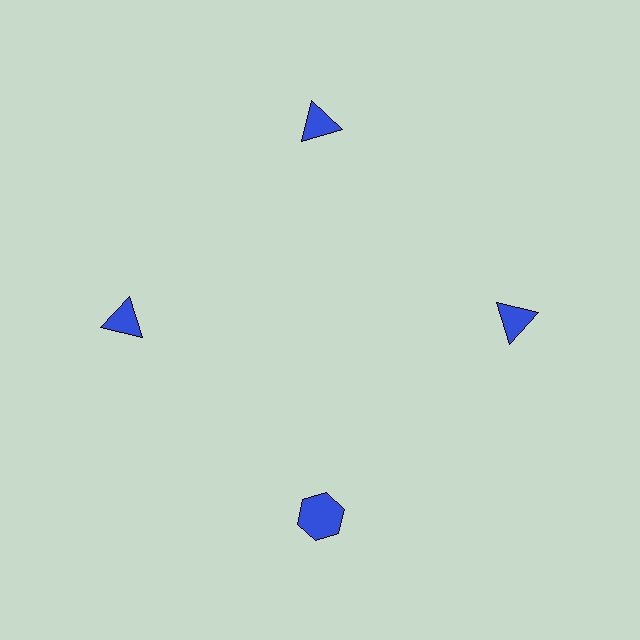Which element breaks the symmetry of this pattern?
The blue hexagon at roughly the 6 o'clock position breaks the symmetry. All other shapes are blue triangles.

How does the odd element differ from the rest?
It has a different shape: hexagon instead of triangle.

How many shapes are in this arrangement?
There are 4 shapes arranged in a ring pattern.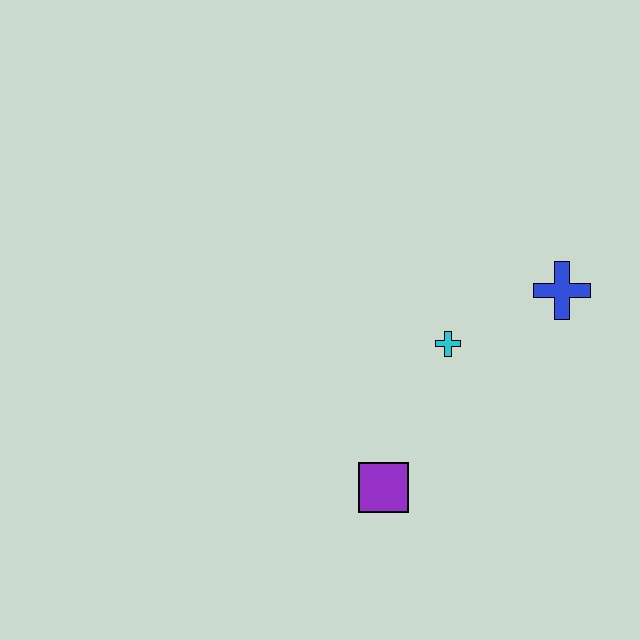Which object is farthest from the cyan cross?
The purple square is farthest from the cyan cross.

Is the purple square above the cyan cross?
No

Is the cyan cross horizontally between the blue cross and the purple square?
Yes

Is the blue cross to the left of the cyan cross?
No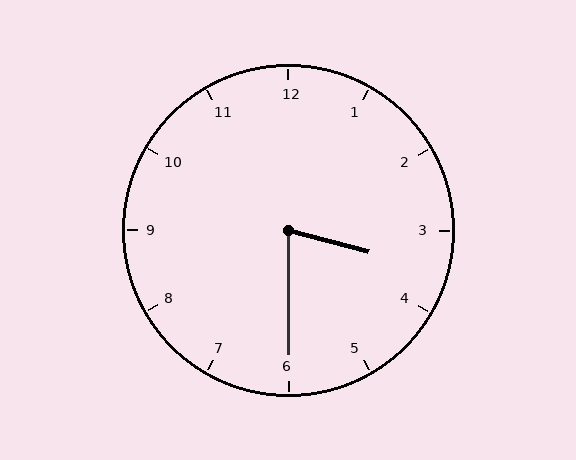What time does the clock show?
3:30.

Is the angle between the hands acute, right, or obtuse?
It is acute.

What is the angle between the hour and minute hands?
Approximately 75 degrees.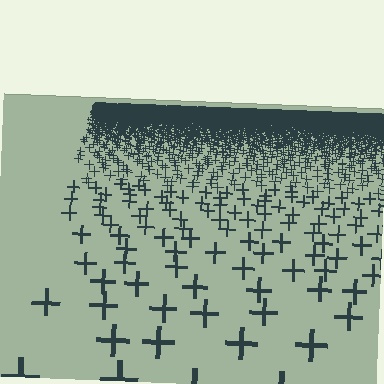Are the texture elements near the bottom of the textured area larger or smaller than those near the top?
Larger. Near the bottom, elements are closer to the viewer and appear at a bigger on-screen size.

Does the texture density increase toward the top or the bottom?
Density increases toward the top.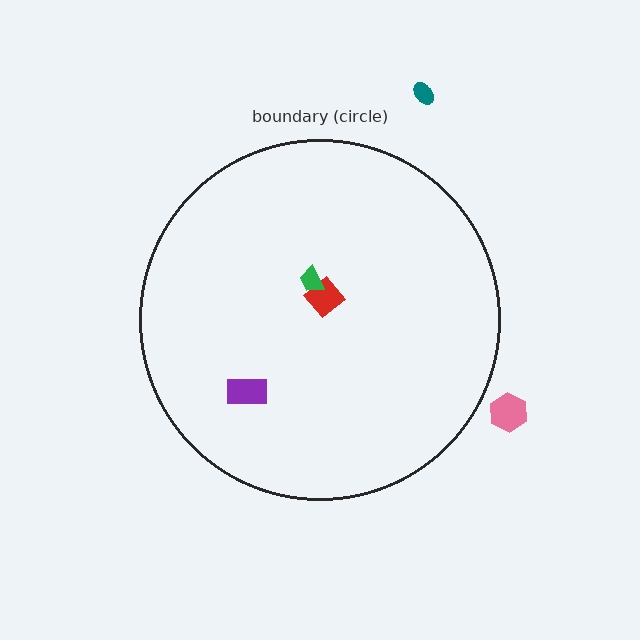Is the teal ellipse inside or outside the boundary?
Outside.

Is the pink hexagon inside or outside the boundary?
Outside.